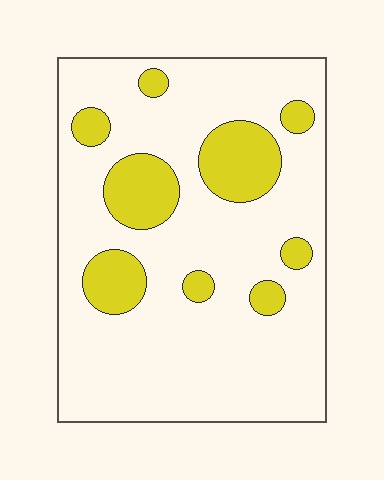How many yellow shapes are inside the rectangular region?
9.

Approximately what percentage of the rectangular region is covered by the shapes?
Approximately 20%.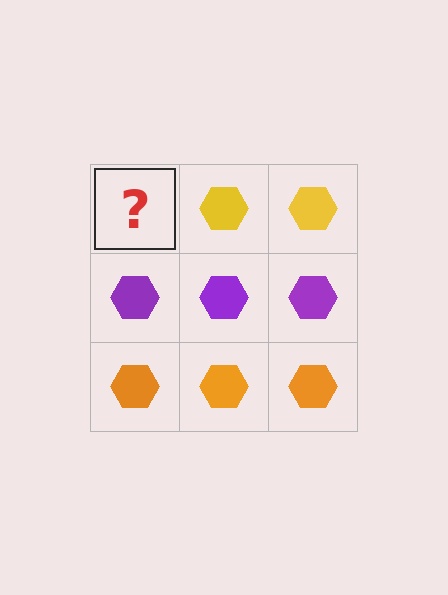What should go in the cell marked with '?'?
The missing cell should contain a yellow hexagon.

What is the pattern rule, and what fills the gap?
The rule is that each row has a consistent color. The gap should be filled with a yellow hexagon.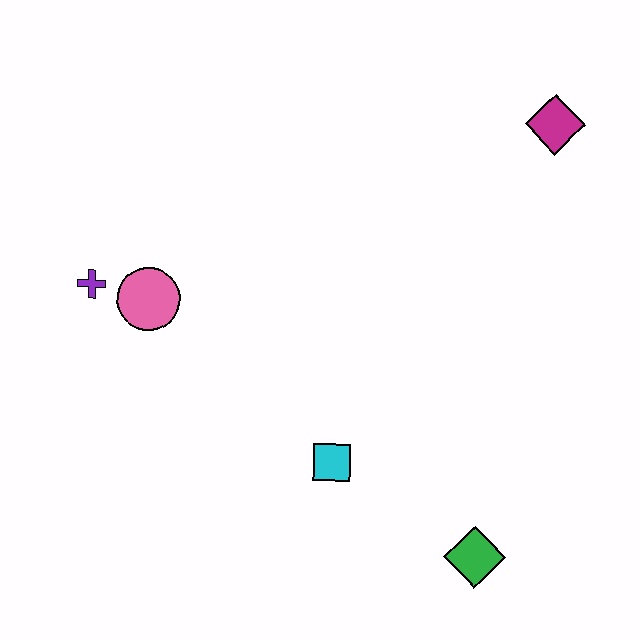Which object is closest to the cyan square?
The green diamond is closest to the cyan square.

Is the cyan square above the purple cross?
No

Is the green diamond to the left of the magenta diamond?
Yes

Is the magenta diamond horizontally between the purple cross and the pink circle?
No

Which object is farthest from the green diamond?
The purple cross is farthest from the green diamond.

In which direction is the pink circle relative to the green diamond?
The pink circle is to the left of the green diamond.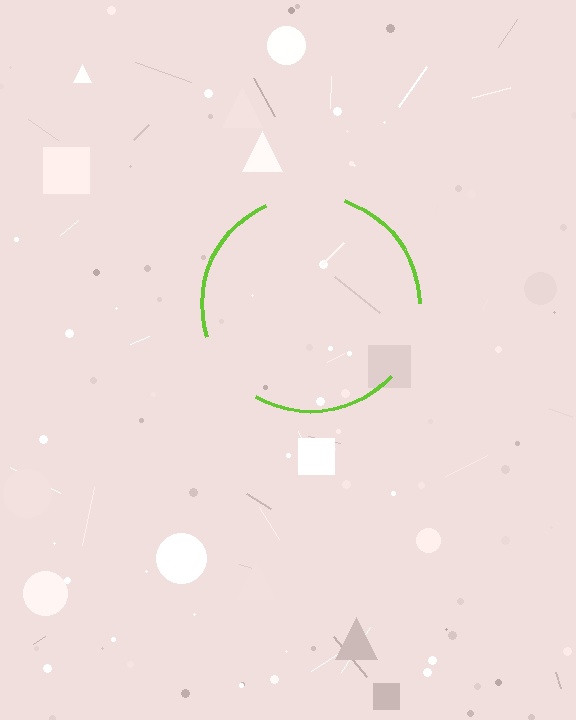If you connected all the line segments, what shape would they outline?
They would outline a circle.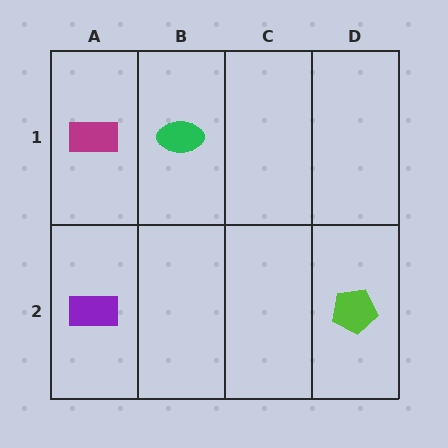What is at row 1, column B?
A green ellipse.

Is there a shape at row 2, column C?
No, that cell is empty.